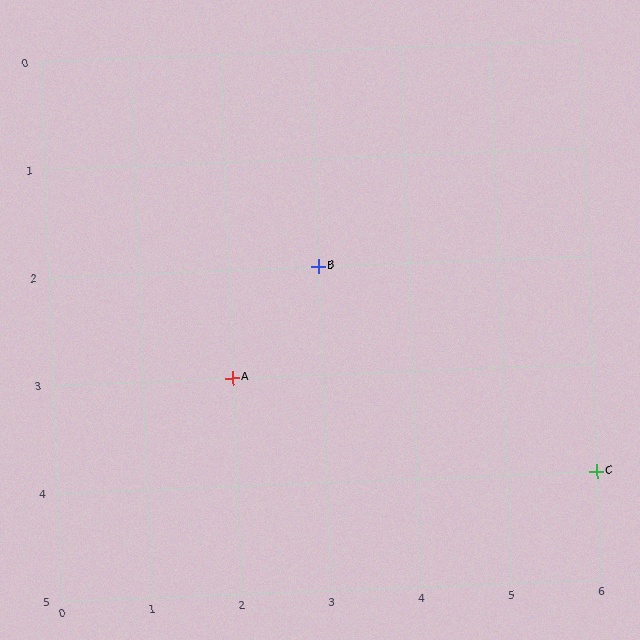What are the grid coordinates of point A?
Point A is at grid coordinates (2, 3).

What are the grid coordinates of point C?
Point C is at grid coordinates (6, 4).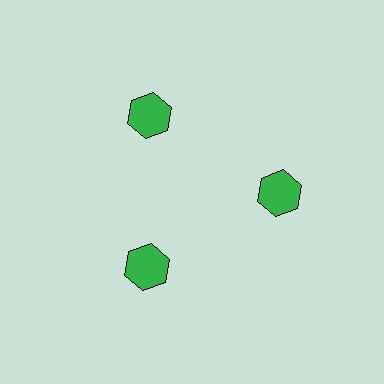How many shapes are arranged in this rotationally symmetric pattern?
There are 3 shapes, arranged in 3 groups of 1.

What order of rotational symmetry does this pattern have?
This pattern has 3-fold rotational symmetry.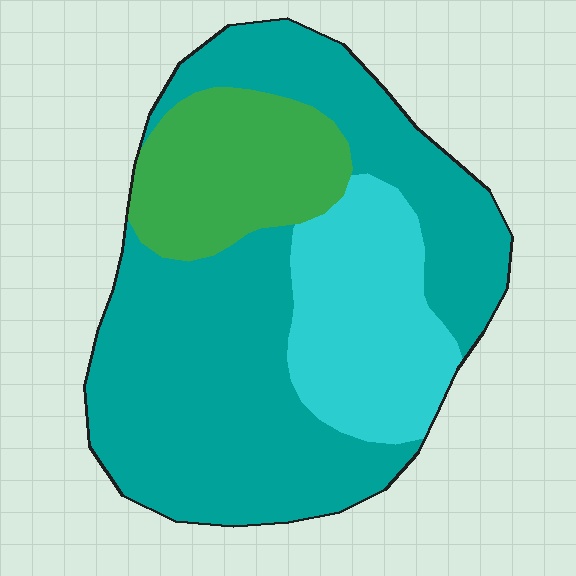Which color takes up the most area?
Teal, at roughly 60%.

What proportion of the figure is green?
Green takes up about one sixth (1/6) of the figure.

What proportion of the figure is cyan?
Cyan covers roughly 20% of the figure.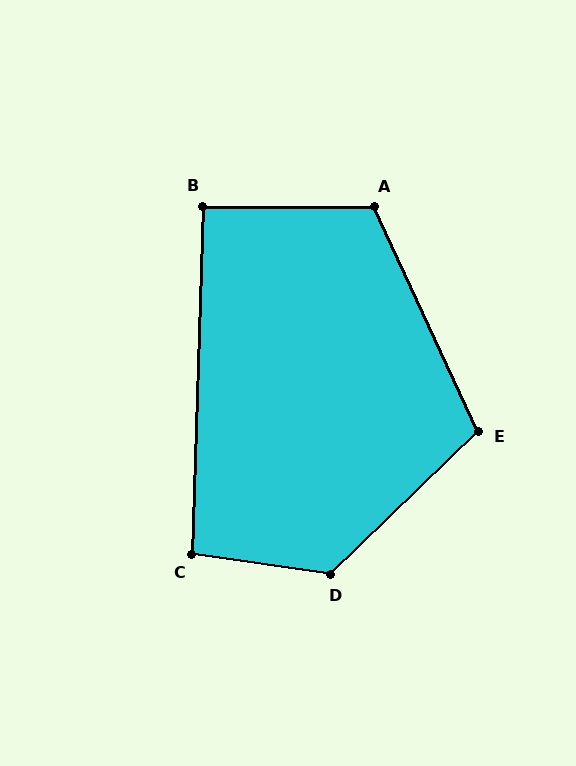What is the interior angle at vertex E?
Approximately 109 degrees (obtuse).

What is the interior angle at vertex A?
Approximately 115 degrees (obtuse).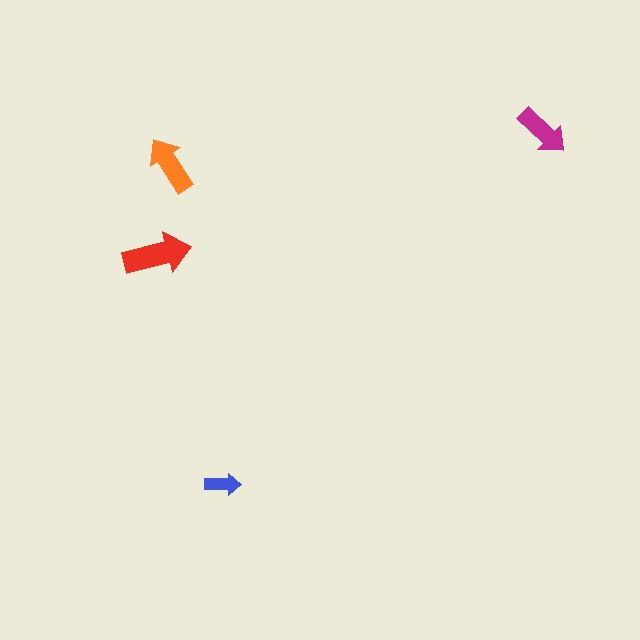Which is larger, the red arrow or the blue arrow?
The red one.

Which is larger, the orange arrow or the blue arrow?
The orange one.